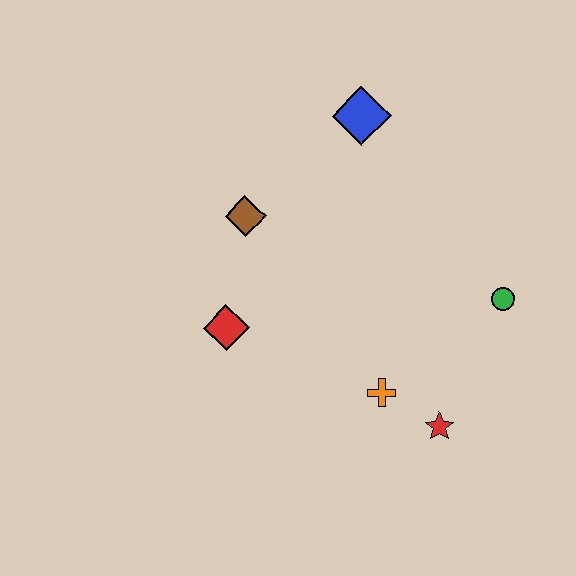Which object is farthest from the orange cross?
The blue diamond is farthest from the orange cross.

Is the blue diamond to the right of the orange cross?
No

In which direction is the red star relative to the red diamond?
The red star is to the right of the red diamond.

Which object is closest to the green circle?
The red star is closest to the green circle.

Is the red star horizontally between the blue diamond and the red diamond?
No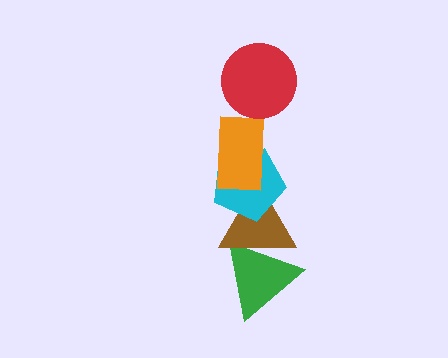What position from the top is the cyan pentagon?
The cyan pentagon is 3rd from the top.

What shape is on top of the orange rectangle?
The red circle is on top of the orange rectangle.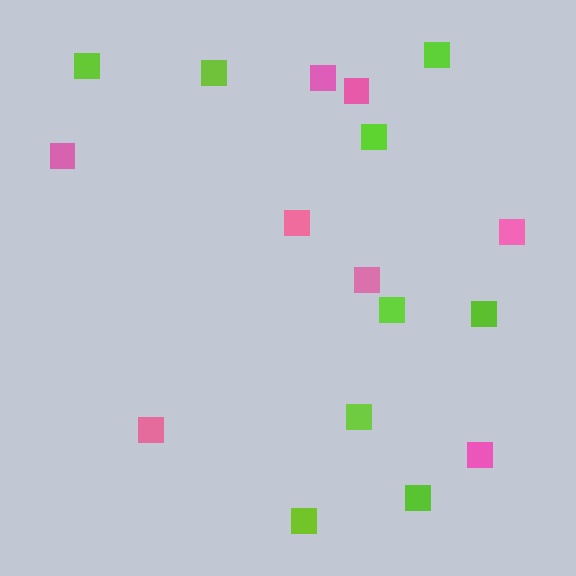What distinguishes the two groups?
There are 2 groups: one group of pink squares (8) and one group of lime squares (9).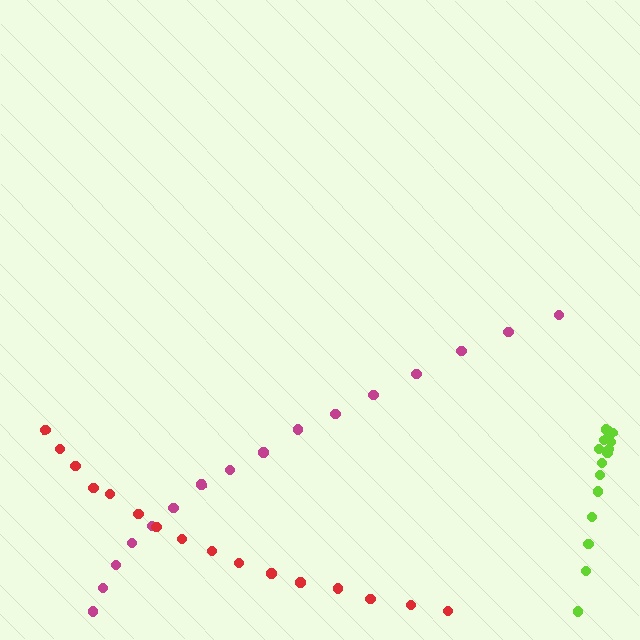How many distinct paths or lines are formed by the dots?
There are 3 distinct paths.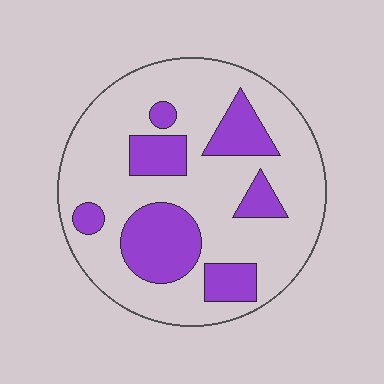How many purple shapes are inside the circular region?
7.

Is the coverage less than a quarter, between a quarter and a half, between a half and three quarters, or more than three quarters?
Between a quarter and a half.